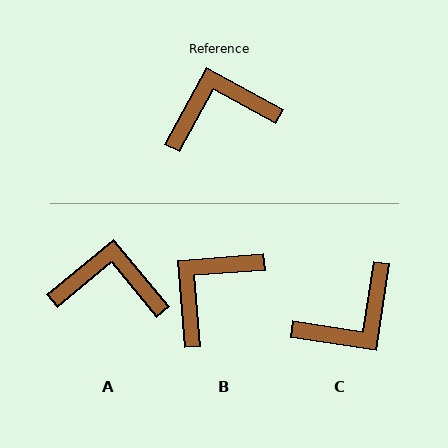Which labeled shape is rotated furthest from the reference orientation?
C, about 160 degrees away.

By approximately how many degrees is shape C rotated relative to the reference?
Approximately 160 degrees clockwise.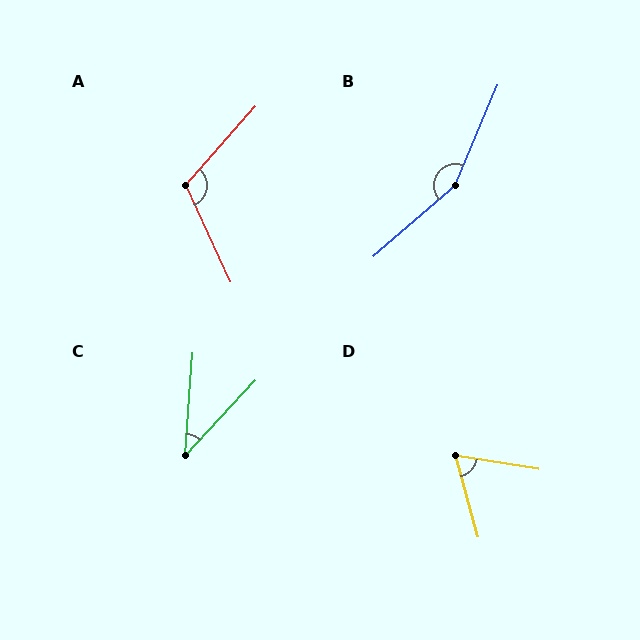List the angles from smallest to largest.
C (39°), D (65°), A (114°), B (154°).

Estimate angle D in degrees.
Approximately 65 degrees.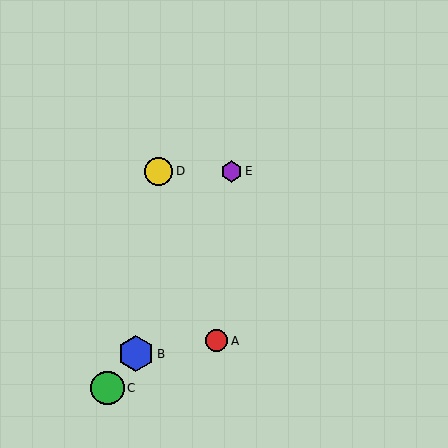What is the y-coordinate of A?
Object A is at y≈341.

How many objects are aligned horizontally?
2 objects (D, E) are aligned horizontally.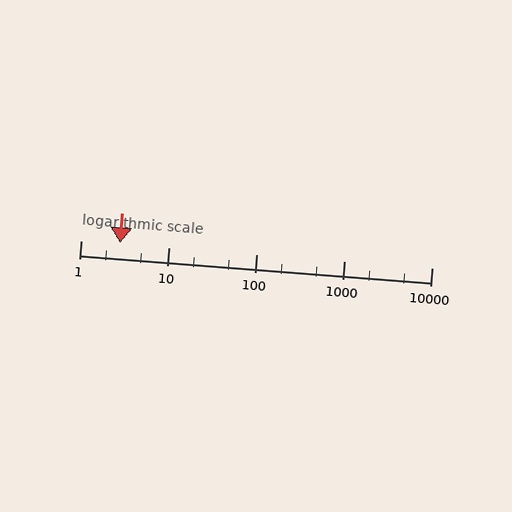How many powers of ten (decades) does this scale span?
The scale spans 4 decades, from 1 to 10000.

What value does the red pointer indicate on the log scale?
The pointer indicates approximately 2.8.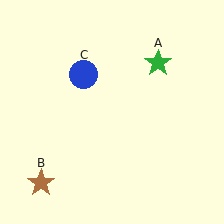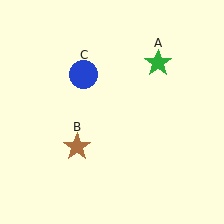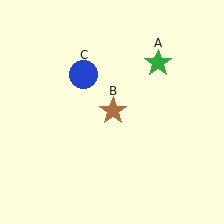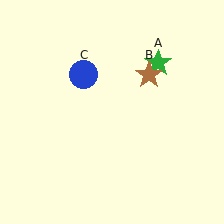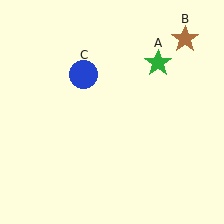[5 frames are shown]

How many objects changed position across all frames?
1 object changed position: brown star (object B).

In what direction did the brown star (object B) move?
The brown star (object B) moved up and to the right.